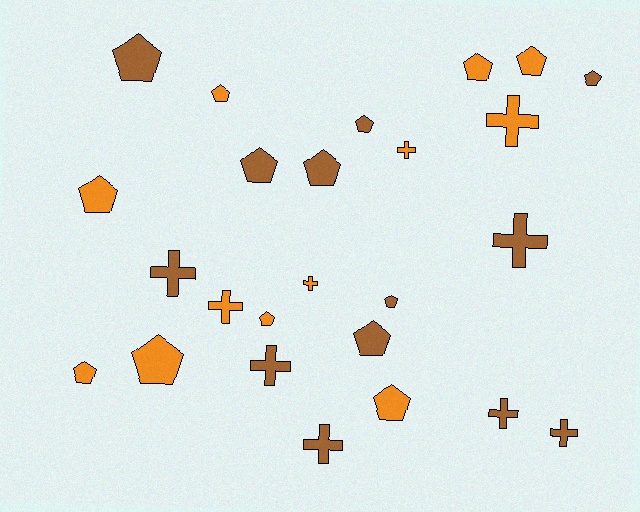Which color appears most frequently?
Brown, with 13 objects.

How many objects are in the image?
There are 25 objects.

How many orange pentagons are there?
There are 8 orange pentagons.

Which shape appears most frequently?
Pentagon, with 15 objects.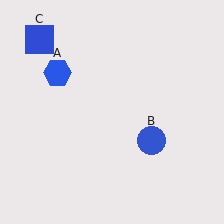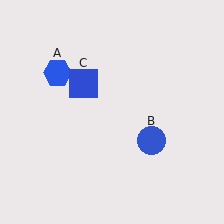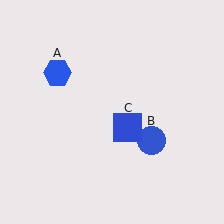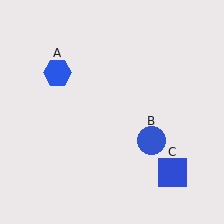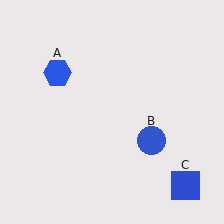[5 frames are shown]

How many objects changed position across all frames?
1 object changed position: blue square (object C).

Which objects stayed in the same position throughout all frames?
Blue hexagon (object A) and blue circle (object B) remained stationary.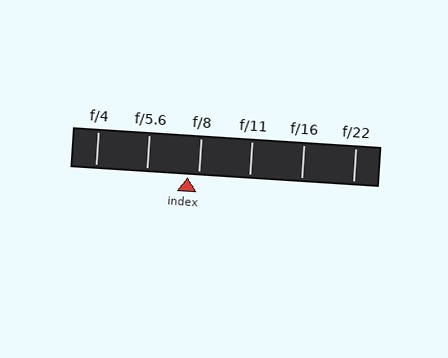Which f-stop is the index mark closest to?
The index mark is closest to f/8.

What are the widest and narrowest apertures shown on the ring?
The widest aperture shown is f/4 and the narrowest is f/22.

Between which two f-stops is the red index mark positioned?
The index mark is between f/5.6 and f/8.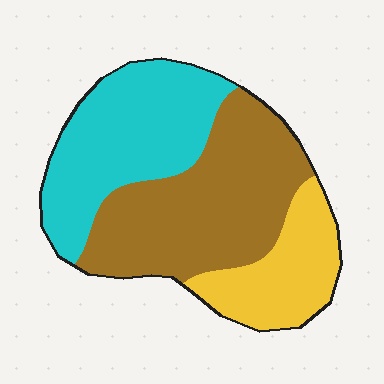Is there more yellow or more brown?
Brown.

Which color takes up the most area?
Brown, at roughly 45%.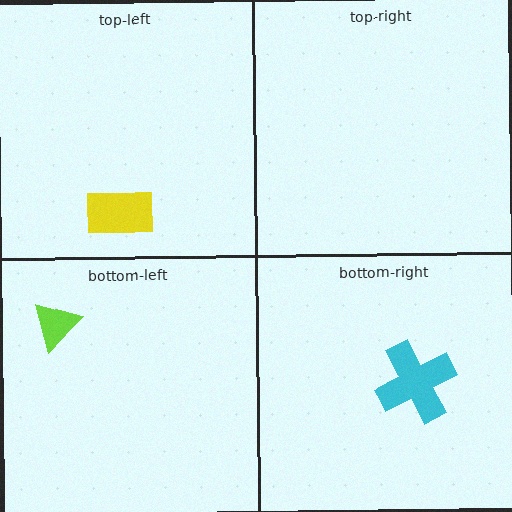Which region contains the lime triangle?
The bottom-left region.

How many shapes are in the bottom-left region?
1.